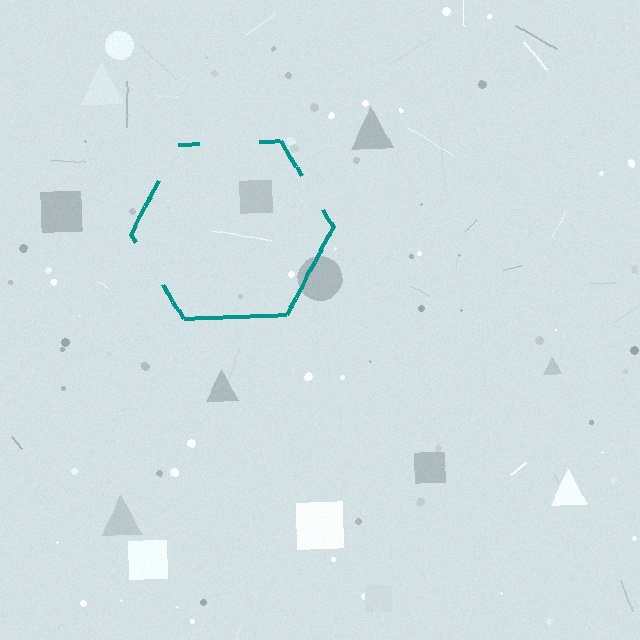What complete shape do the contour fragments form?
The contour fragments form a hexagon.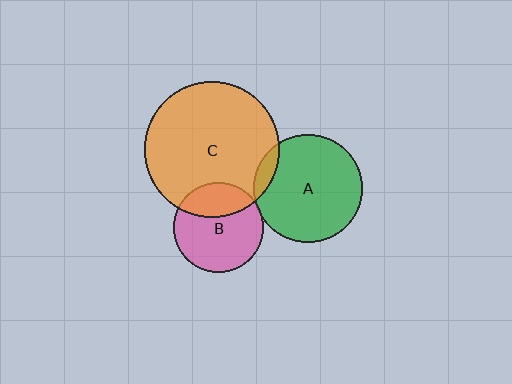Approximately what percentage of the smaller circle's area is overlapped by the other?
Approximately 10%.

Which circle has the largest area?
Circle C (orange).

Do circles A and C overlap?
Yes.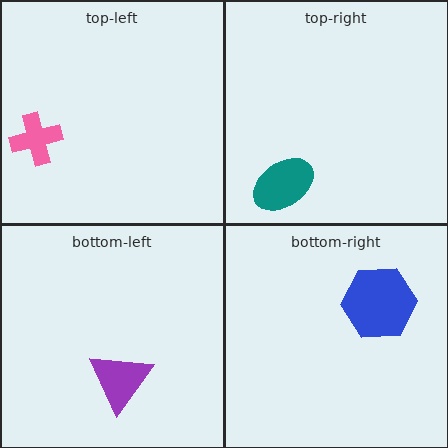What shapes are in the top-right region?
The teal ellipse.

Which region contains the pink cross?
The top-left region.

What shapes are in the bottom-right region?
The blue hexagon.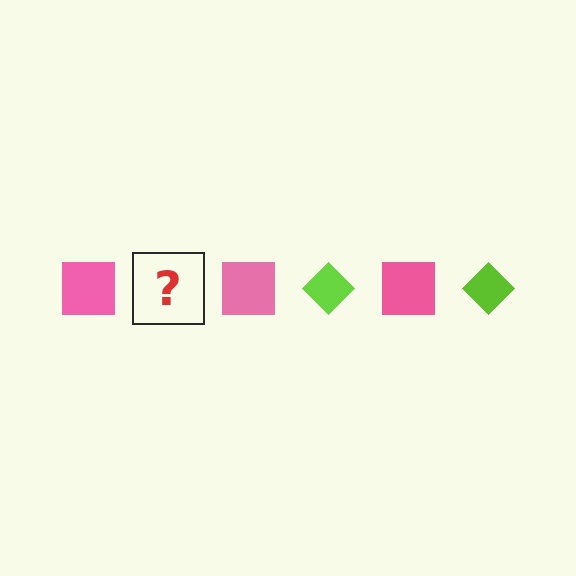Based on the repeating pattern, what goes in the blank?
The blank should be a lime diamond.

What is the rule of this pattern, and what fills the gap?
The rule is that the pattern alternates between pink square and lime diamond. The gap should be filled with a lime diamond.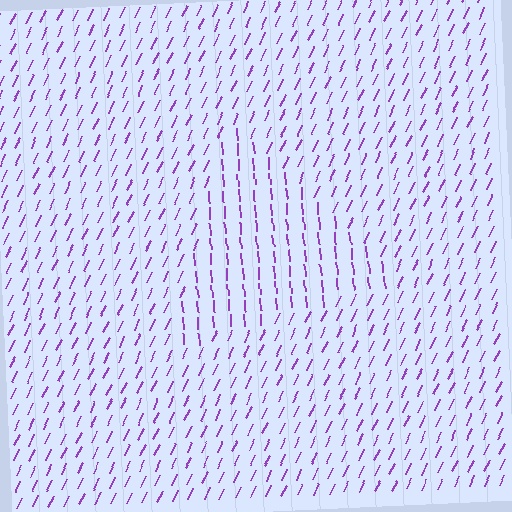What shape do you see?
I see a triangle.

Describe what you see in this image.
The image is filled with small purple line segments. A triangle region in the image has lines oriented differently from the surrounding lines, creating a visible texture boundary.